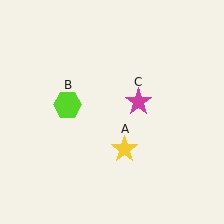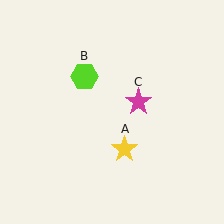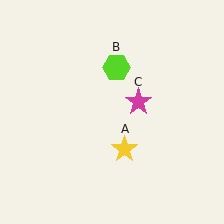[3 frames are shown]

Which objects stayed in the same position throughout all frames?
Yellow star (object A) and magenta star (object C) remained stationary.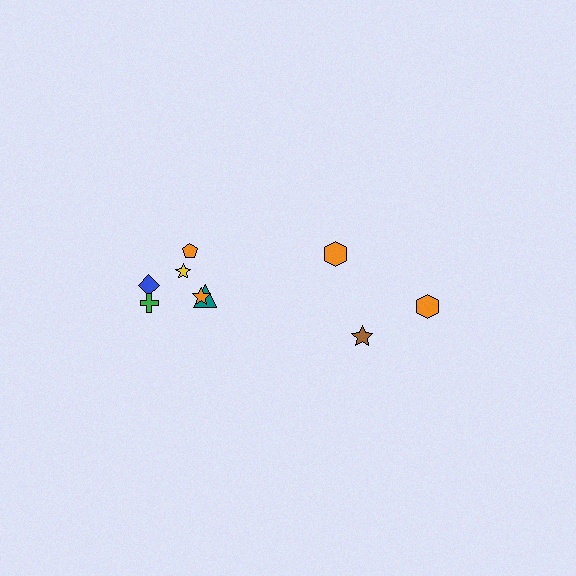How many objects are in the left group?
There are 6 objects.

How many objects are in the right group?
There are 3 objects.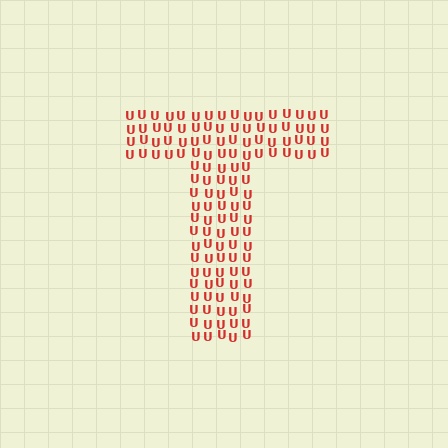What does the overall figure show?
The overall figure shows the letter T.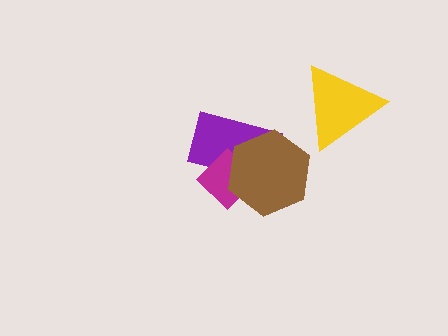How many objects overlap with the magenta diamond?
2 objects overlap with the magenta diamond.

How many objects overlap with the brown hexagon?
2 objects overlap with the brown hexagon.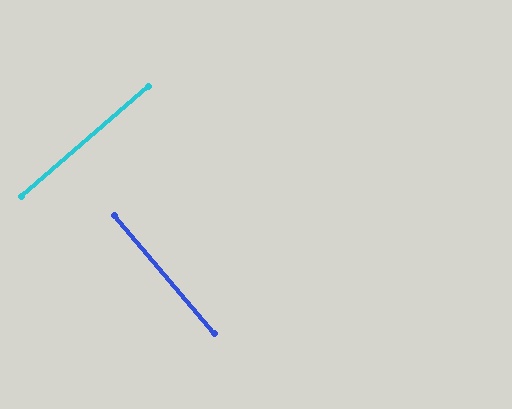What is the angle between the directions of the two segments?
Approximately 90 degrees.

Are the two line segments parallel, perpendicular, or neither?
Perpendicular — they meet at approximately 90°.